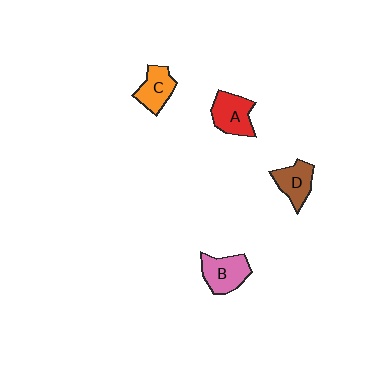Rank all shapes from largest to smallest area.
From largest to smallest: B (pink), A (red), D (brown), C (orange).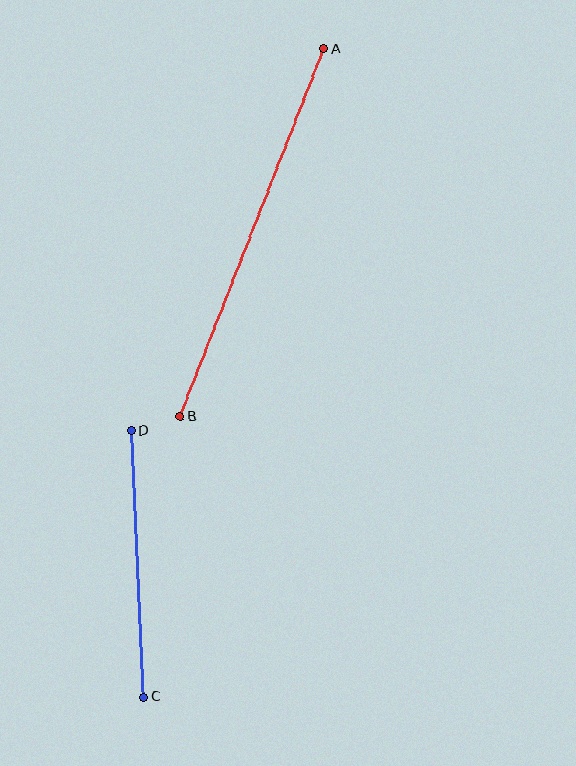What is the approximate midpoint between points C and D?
The midpoint is at approximately (137, 564) pixels.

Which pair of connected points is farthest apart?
Points A and B are farthest apart.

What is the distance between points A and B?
The distance is approximately 395 pixels.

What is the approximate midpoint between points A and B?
The midpoint is at approximately (252, 233) pixels.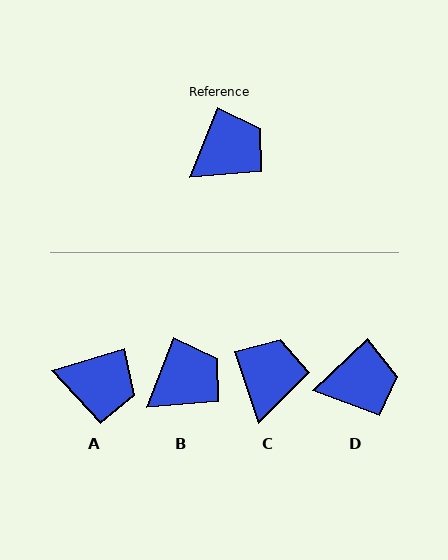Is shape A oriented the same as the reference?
No, it is off by about 52 degrees.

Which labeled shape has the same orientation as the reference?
B.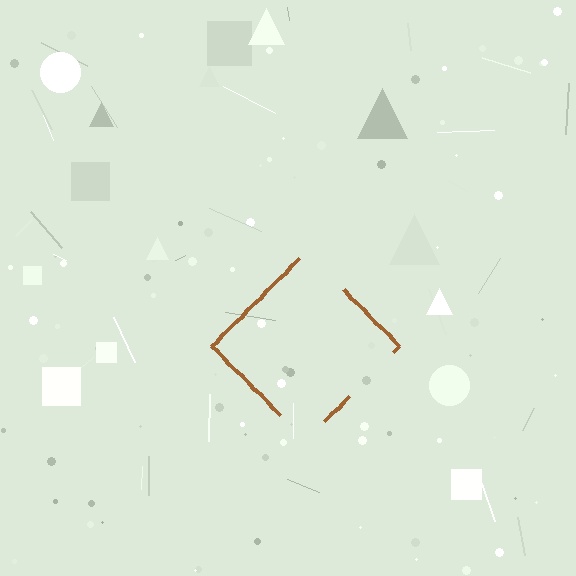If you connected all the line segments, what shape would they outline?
They would outline a diamond.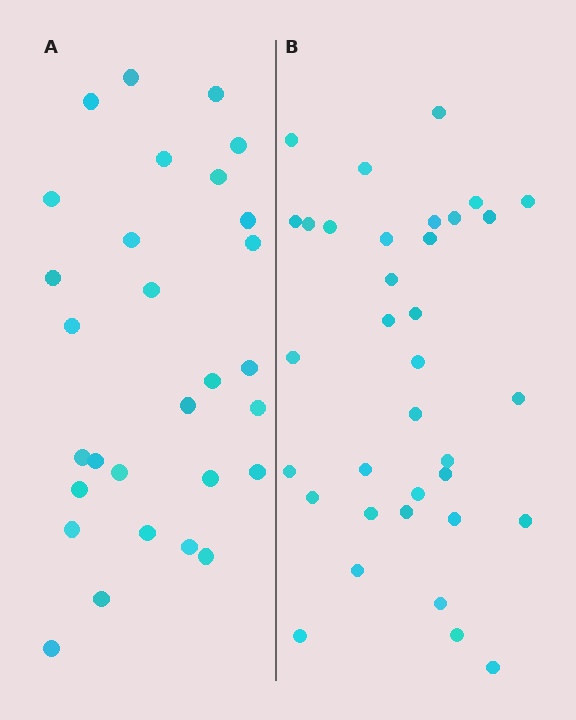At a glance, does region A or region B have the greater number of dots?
Region B (the right region) has more dots.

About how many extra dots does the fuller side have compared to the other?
Region B has about 6 more dots than region A.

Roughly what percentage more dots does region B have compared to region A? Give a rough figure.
About 20% more.